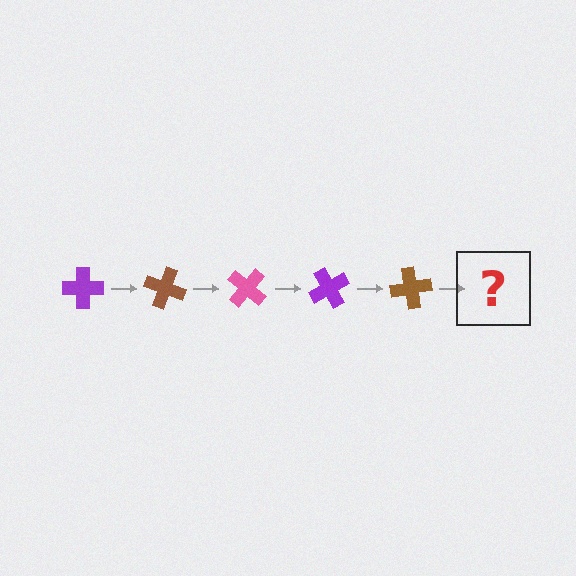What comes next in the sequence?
The next element should be a pink cross, rotated 100 degrees from the start.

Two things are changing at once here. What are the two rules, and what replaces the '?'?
The two rules are that it rotates 20 degrees each step and the color cycles through purple, brown, and pink. The '?' should be a pink cross, rotated 100 degrees from the start.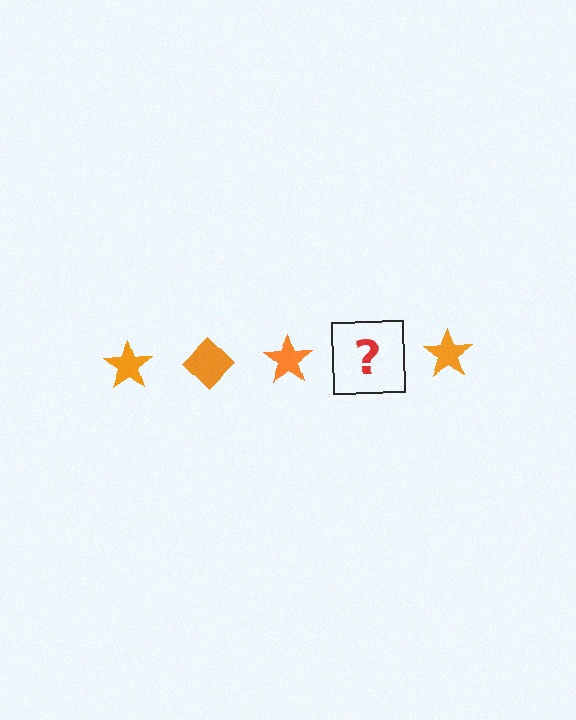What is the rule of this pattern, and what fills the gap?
The rule is that the pattern cycles through star, diamond shapes in orange. The gap should be filled with an orange diamond.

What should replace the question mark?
The question mark should be replaced with an orange diamond.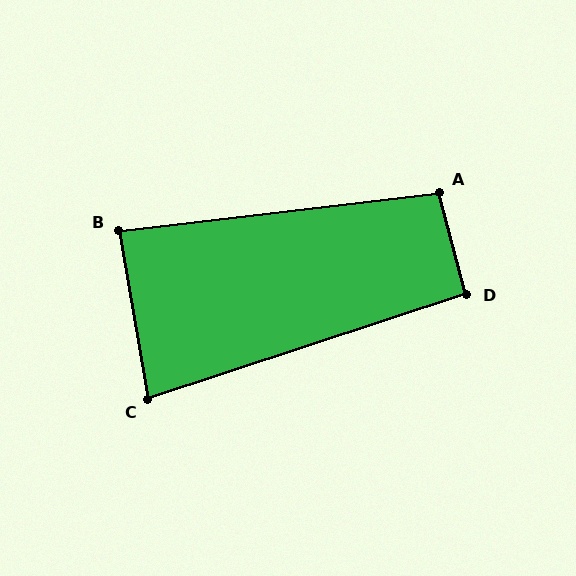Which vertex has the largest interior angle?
A, at approximately 98 degrees.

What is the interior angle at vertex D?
Approximately 93 degrees (approximately right).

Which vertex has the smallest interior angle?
C, at approximately 82 degrees.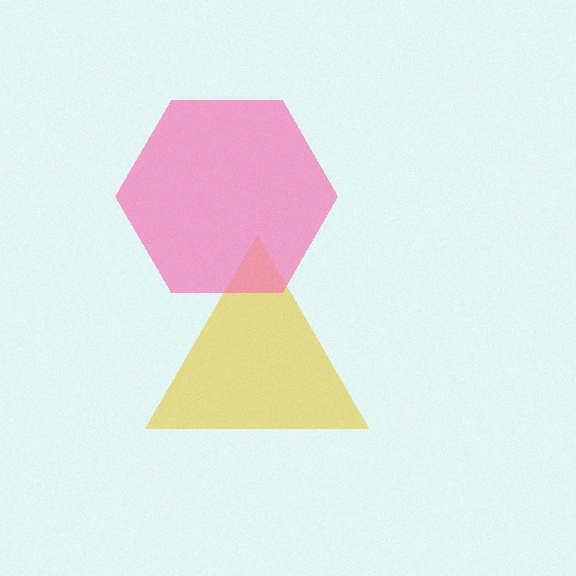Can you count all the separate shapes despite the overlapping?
Yes, there are 2 separate shapes.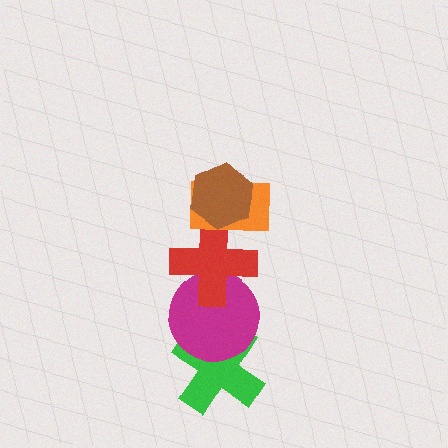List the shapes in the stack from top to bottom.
From top to bottom: the brown hexagon, the orange rectangle, the red cross, the magenta circle, the green cross.